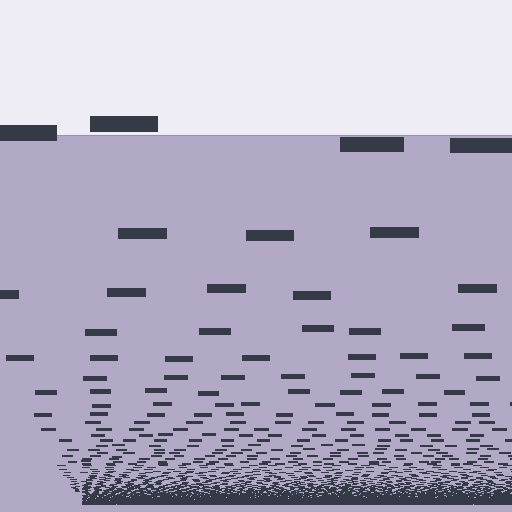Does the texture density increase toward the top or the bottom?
Density increases toward the bottom.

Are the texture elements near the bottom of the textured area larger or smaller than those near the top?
Smaller. The gradient is inverted — elements near the bottom are smaller and denser.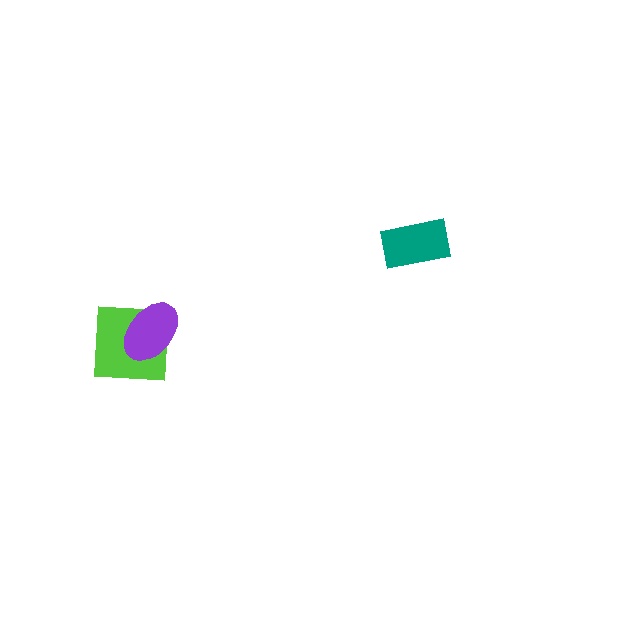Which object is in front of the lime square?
The purple ellipse is in front of the lime square.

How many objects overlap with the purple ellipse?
1 object overlaps with the purple ellipse.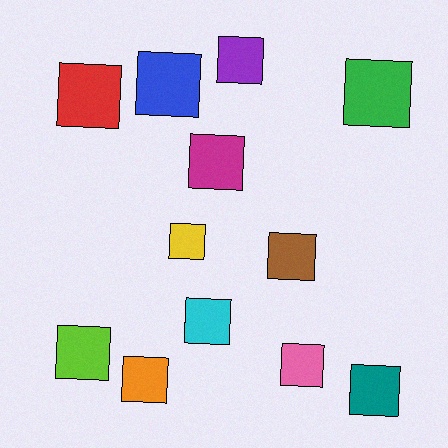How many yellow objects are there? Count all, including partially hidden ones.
There is 1 yellow object.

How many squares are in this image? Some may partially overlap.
There are 12 squares.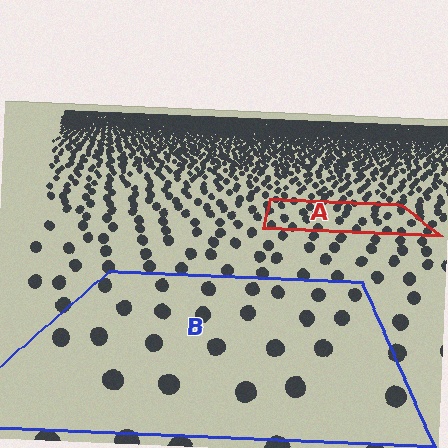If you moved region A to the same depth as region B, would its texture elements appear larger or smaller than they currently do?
They would appear larger. At a closer depth, the same texture elements are projected at a bigger on-screen size.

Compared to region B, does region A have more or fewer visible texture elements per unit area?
Region A has more texture elements per unit area — they are packed more densely because it is farther away.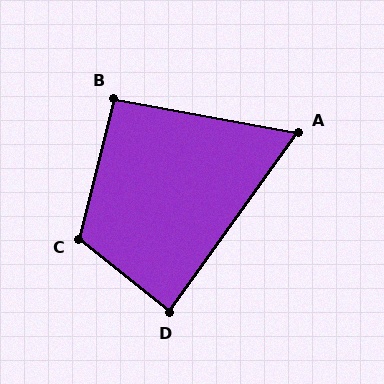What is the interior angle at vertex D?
Approximately 87 degrees (approximately right).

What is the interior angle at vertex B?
Approximately 93 degrees (approximately right).